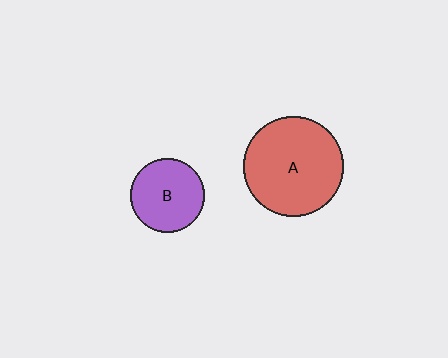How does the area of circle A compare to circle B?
Approximately 1.8 times.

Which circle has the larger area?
Circle A (red).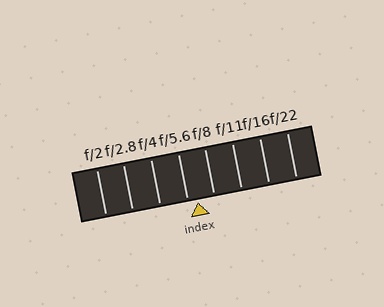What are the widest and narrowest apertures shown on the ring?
The widest aperture shown is f/2 and the narrowest is f/22.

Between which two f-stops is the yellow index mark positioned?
The index mark is between f/5.6 and f/8.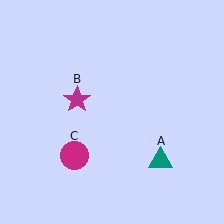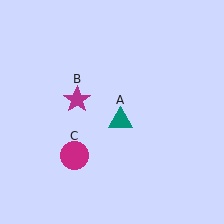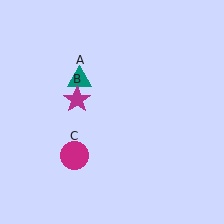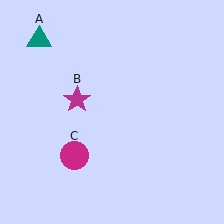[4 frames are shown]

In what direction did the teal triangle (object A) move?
The teal triangle (object A) moved up and to the left.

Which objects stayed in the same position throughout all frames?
Magenta star (object B) and magenta circle (object C) remained stationary.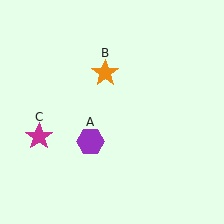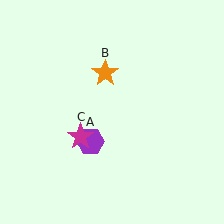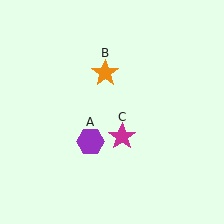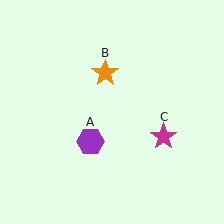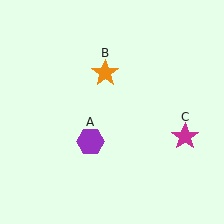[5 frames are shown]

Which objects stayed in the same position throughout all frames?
Purple hexagon (object A) and orange star (object B) remained stationary.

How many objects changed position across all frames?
1 object changed position: magenta star (object C).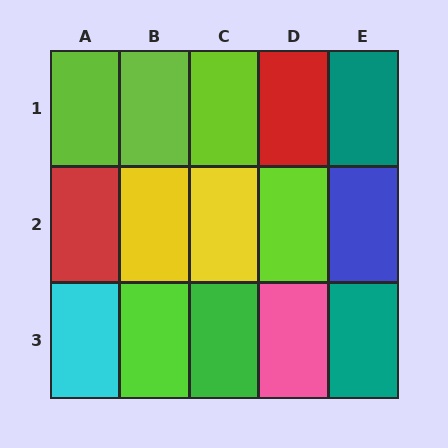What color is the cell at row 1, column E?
Teal.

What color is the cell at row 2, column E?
Blue.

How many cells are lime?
5 cells are lime.